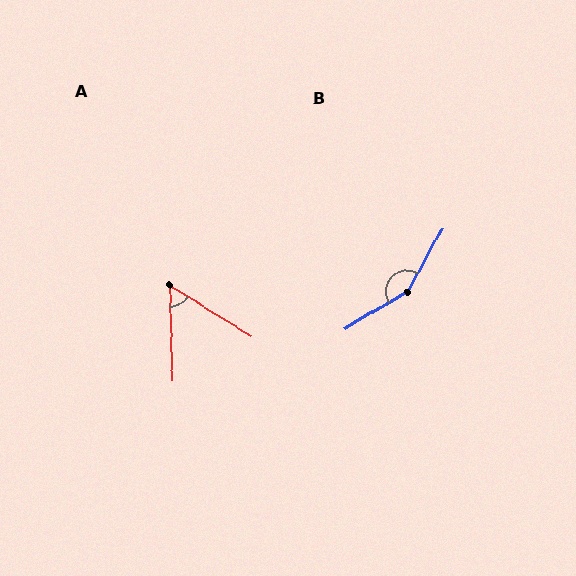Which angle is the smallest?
A, at approximately 56 degrees.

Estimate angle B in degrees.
Approximately 150 degrees.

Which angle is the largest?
B, at approximately 150 degrees.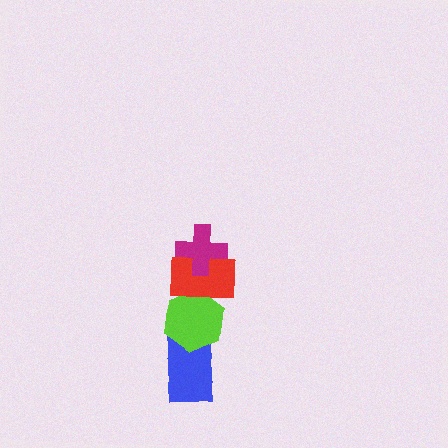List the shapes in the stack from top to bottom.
From top to bottom: the magenta cross, the red rectangle, the lime hexagon, the blue rectangle.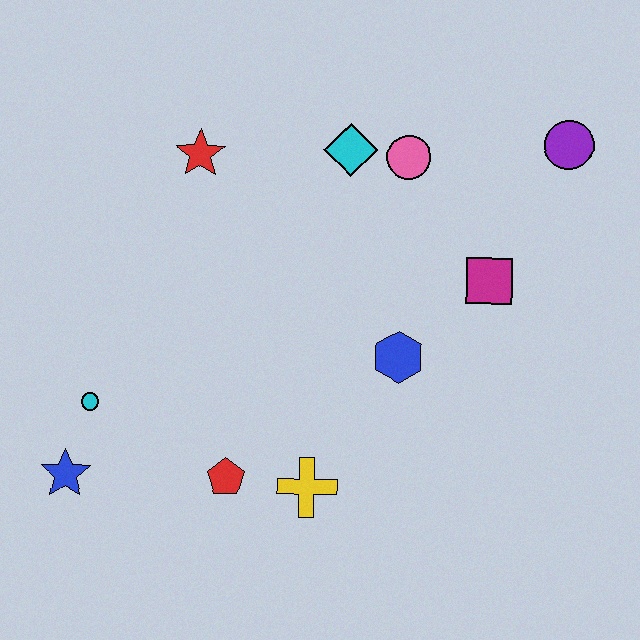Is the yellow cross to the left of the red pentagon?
No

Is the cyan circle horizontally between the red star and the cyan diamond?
No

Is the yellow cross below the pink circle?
Yes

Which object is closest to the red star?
The cyan diamond is closest to the red star.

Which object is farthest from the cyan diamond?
The blue star is farthest from the cyan diamond.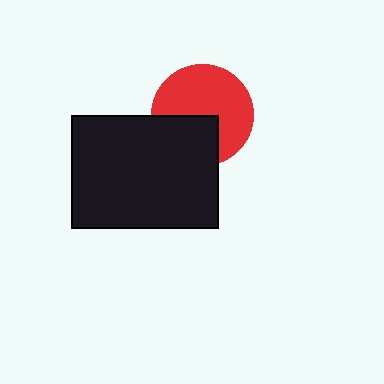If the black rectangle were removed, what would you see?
You would see the complete red circle.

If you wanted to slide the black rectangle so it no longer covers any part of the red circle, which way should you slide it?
Slide it down — that is the most direct way to separate the two shapes.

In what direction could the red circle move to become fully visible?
The red circle could move up. That would shift it out from behind the black rectangle entirely.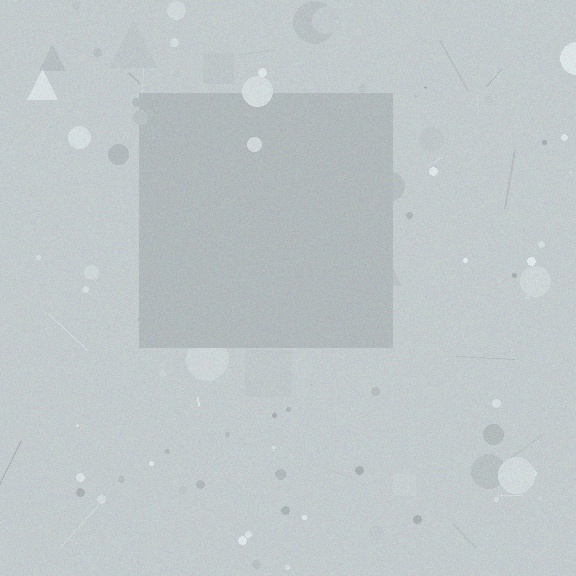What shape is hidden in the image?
A square is hidden in the image.